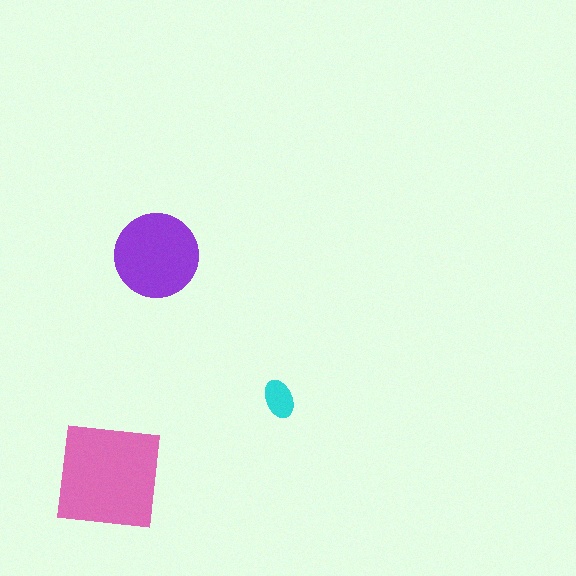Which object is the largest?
The pink square.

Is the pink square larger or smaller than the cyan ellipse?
Larger.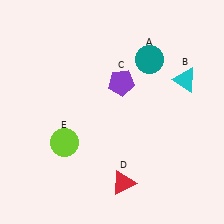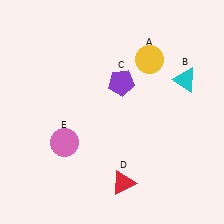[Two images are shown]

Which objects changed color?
A changed from teal to yellow. E changed from lime to pink.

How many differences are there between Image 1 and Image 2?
There are 2 differences between the two images.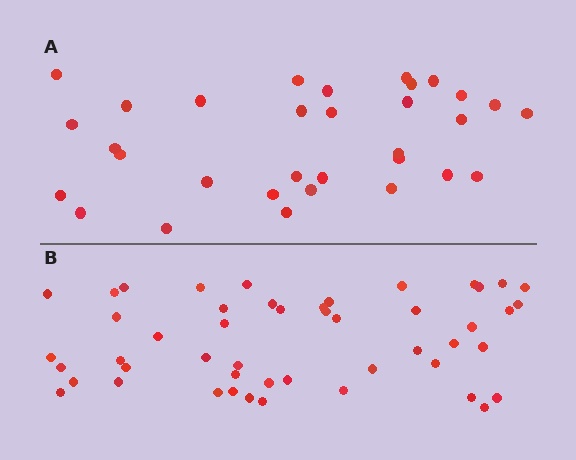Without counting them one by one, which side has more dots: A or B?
Region B (the bottom region) has more dots.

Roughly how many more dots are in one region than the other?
Region B has approximately 15 more dots than region A.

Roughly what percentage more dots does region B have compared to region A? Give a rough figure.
About 55% more.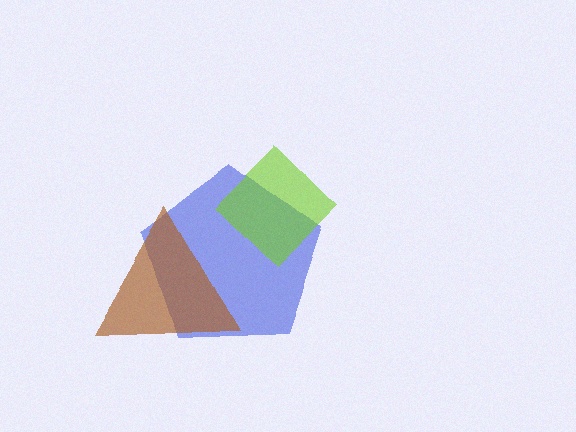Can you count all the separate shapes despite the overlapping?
Yes, there are 3 separate shapes.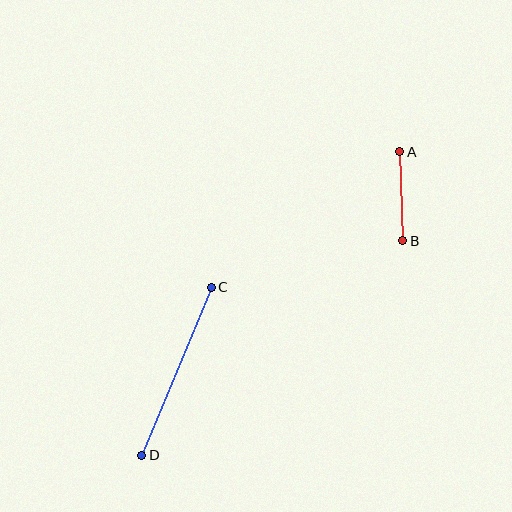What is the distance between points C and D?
The distance is approximately 182 pixels.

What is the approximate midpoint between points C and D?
The midpoint is at approximately (177, 371) pixels.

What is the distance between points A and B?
The distance is approximately 89 pixels.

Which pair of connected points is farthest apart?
Points C and D are farthest apart.